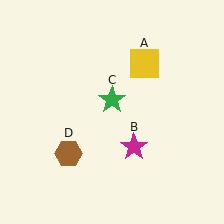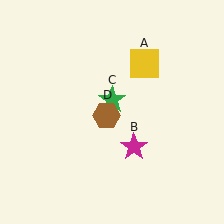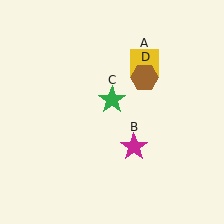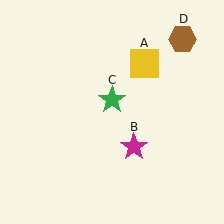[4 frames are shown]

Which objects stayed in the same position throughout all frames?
Yellow square (object A) and magenta star (object B) and green star (object C) remained stationary.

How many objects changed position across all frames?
1 object changed position: brown hexagon (object D).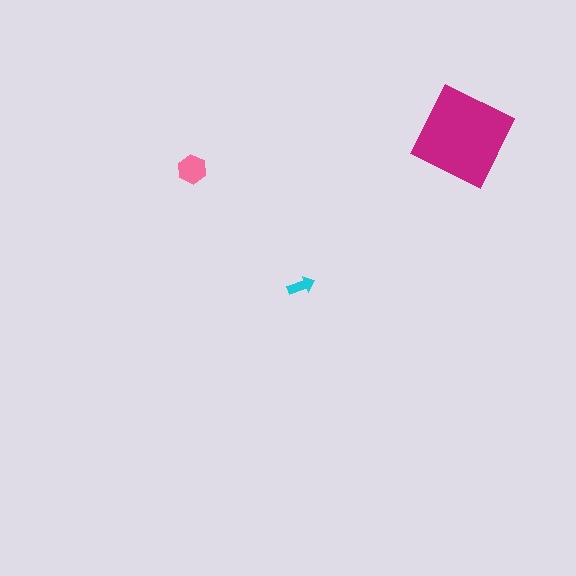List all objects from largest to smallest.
The magenta square, the pink hexagon, the cyan arrow.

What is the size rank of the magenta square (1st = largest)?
1st.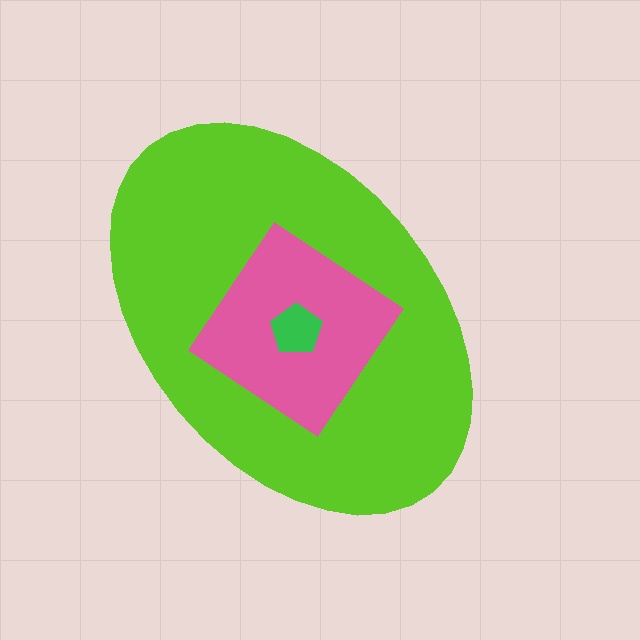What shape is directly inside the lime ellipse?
The pink diamond.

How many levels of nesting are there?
3.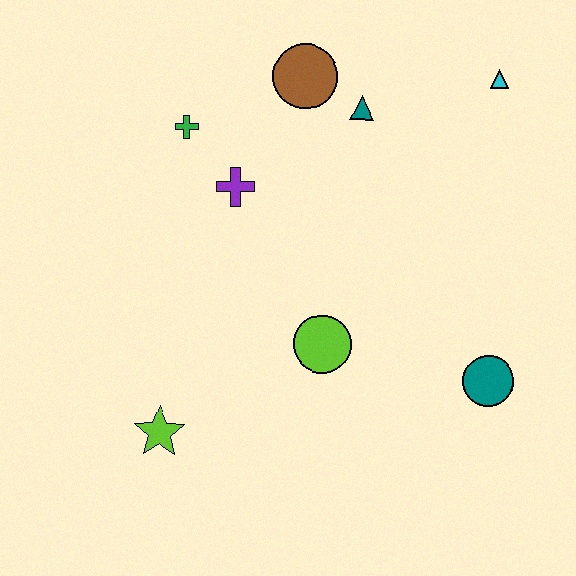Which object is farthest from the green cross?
The teal circle is farthest from the green cross.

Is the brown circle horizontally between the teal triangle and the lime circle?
No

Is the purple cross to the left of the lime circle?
Yes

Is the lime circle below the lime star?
No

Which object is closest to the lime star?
The lime circle is closest to the lime star.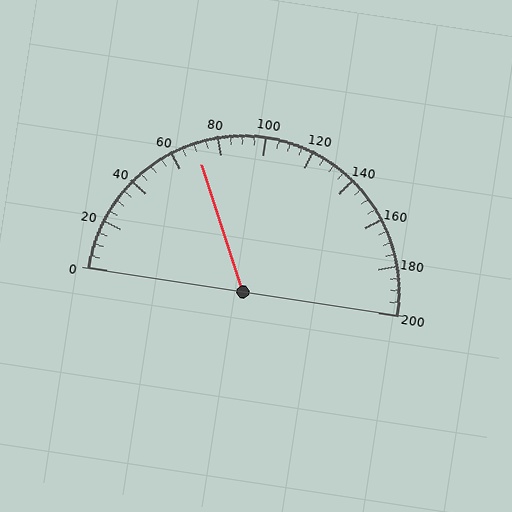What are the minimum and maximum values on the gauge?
The gauge ranges from 0 to 200.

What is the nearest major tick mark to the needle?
The nearest major tick mark is 80.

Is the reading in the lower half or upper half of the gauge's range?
The reading is in the lower half of the range (0 to 200).